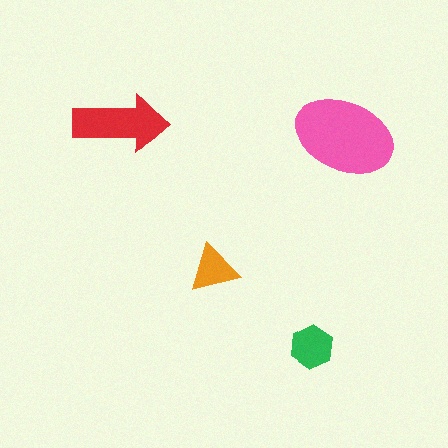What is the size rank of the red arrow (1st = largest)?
2nd.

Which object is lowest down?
The green hexagon is bottommost.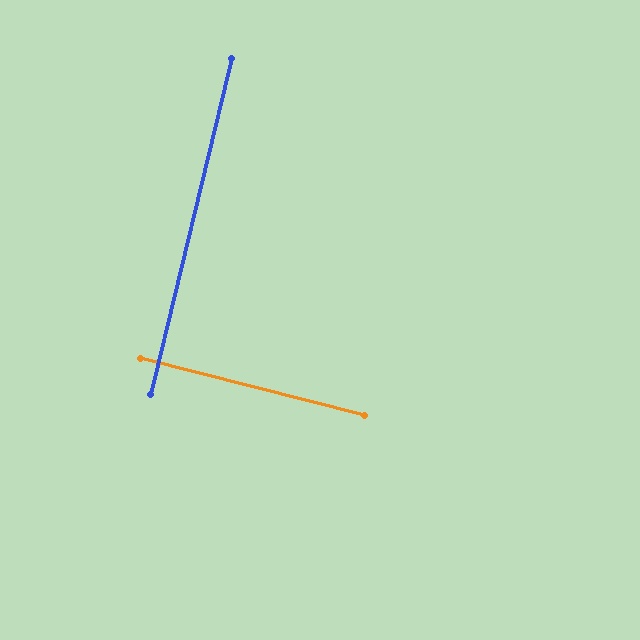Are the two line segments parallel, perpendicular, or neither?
Perpendicular — they meet at approximately 89°.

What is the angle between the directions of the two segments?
Approximately 89 degrees.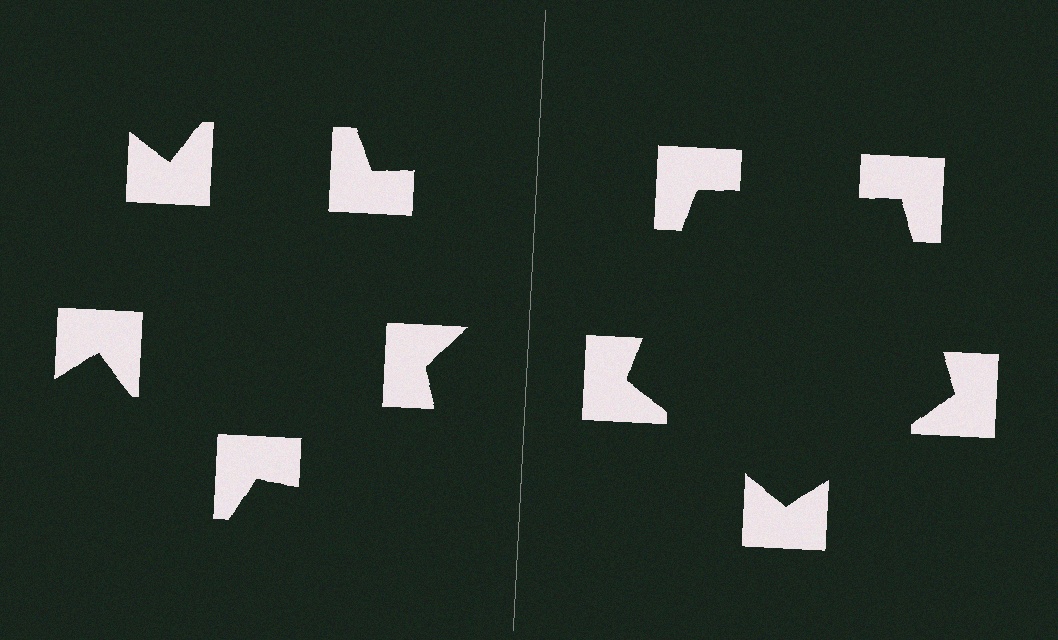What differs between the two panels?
The notched squares are positioned identically on both sides; only the wedge orientations differ. On the right they align to a pentagon; on the left they are misaligned.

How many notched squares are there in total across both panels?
10 — 5 on each side.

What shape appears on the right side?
An illusory pentagon.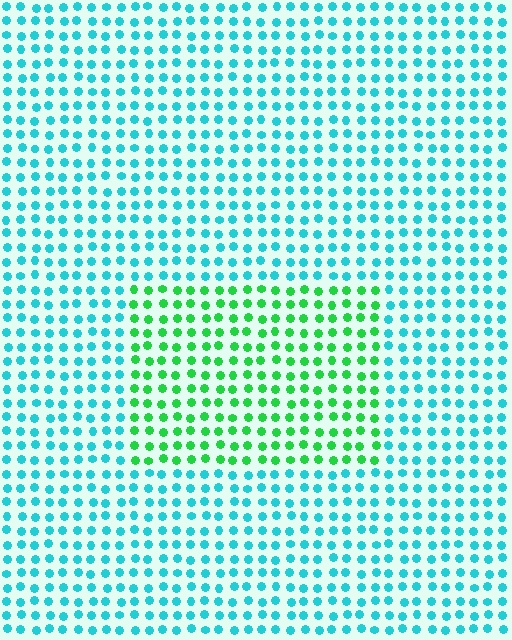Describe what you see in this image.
The image is filled with small cyan elements in a uniform arrangement. A rectangle-shaped region is visible where the elements are tinted to a slightly different hue, forming a subtle color boundary.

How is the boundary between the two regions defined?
The boundary is defined purely by a slight shift in hue (about 51 degrees). Spacing, size, and orientation are identical on both sides.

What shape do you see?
I see a rectangle.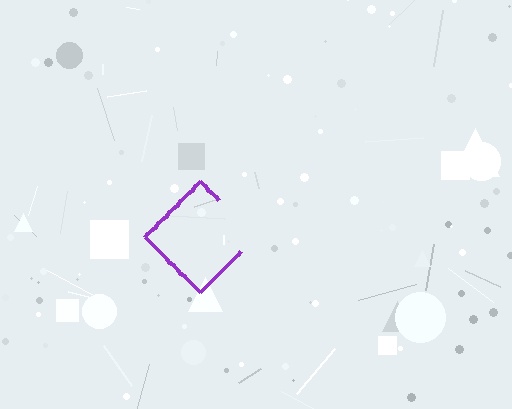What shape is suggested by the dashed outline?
The dashed outline suggests a diamond.